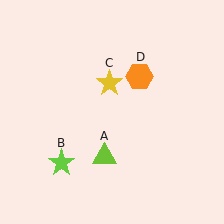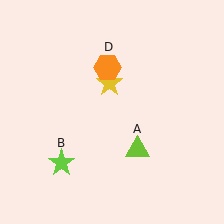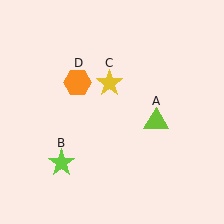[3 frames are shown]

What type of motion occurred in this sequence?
The lime triangle (object A), orange hexagon (object D) rotated counterclockwise around the center of the scene.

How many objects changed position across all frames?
2 objects changed position: lime triangle (object A), orange hexagon (object D).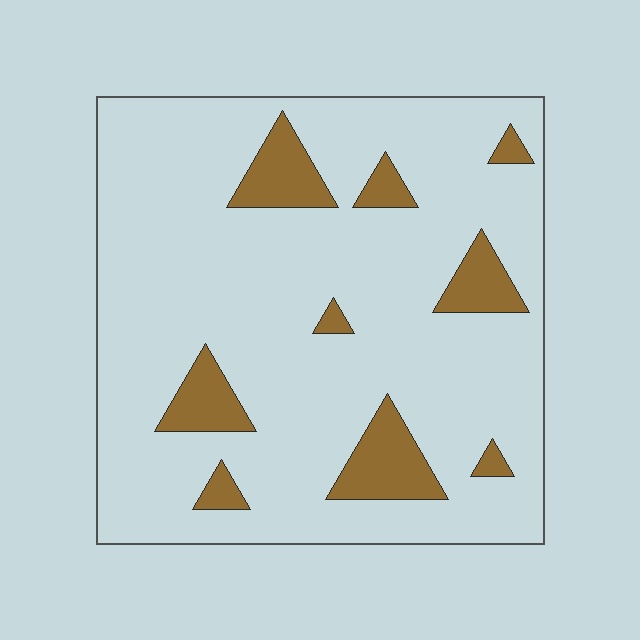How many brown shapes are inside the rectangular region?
9.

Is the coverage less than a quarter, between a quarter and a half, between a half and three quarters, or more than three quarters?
Less than a quarter.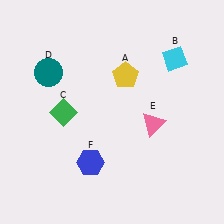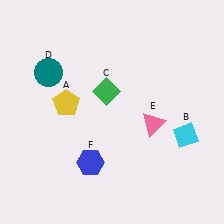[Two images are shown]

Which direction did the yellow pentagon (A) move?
The yellow pentagon (A) moved left.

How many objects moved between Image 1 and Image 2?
3 objects moved between the two images.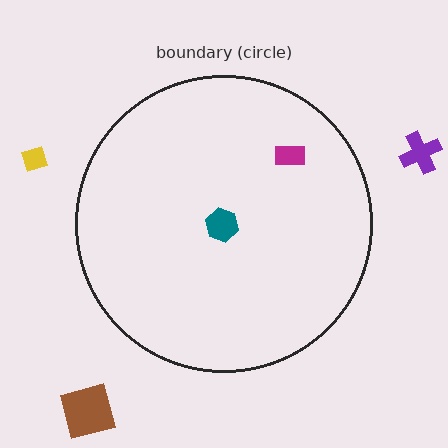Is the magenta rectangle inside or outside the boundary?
Inside.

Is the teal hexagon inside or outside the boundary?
Inside.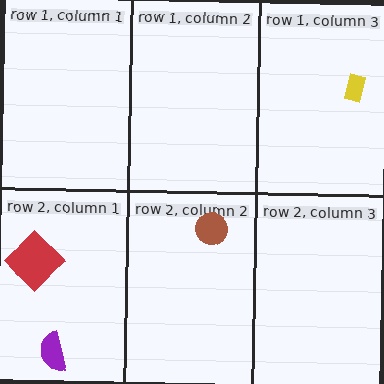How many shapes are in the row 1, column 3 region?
1.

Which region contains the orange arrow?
The row 2, column 1 region.